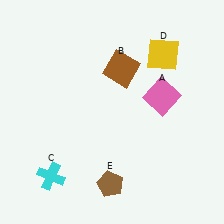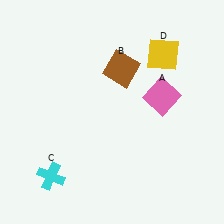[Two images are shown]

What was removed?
The brown pentagon (E) was removed in Image 2.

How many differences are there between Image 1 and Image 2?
There is 1 difference between the two images.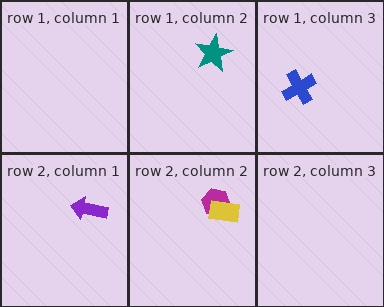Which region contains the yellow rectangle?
The row 2, column 2 region.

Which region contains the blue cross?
The row 1, column 3 region.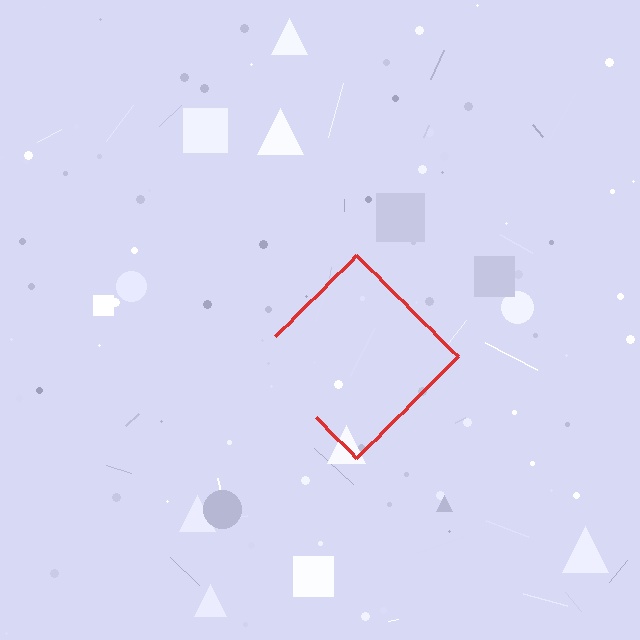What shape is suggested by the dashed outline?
The dashed outline suggests a diamond.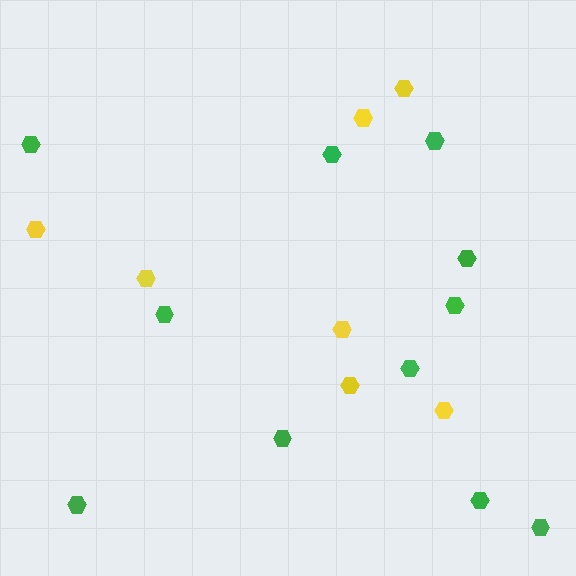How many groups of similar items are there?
There are 2 groups: one group of green hexagons (11) and one group of yellow hexagons (7).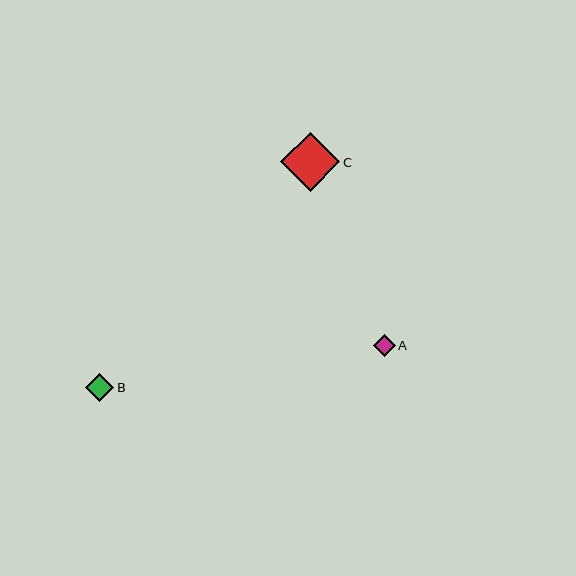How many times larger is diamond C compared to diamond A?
Diamond C is approximately 2.7 times the size of diamond A.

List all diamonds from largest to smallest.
From largest to smallest: C, B, A.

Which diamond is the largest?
Diamond C is the largest with a size of approximately 59 pixels.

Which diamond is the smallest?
Diamond A is the smallest with a size of approximately 22 pixels.